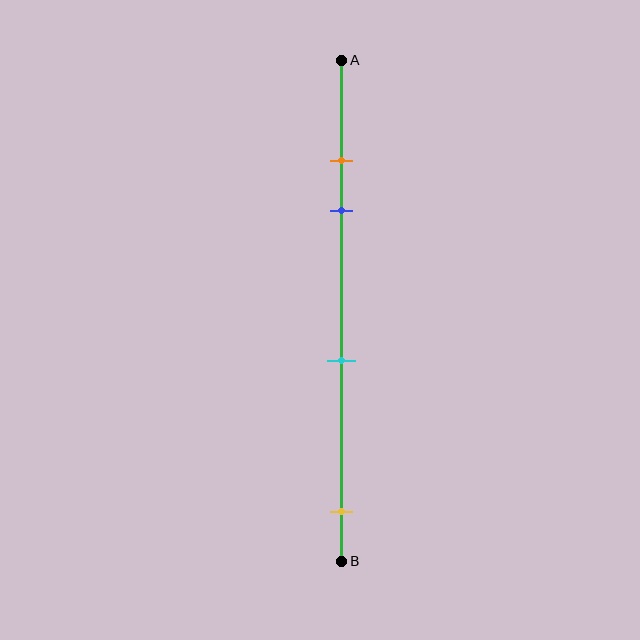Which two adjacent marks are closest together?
The orange and blue marks are the closest adjacent pair.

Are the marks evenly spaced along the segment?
No, the marks are not evenly spaced.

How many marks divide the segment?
There are 4 marks dividing the segment.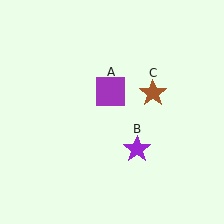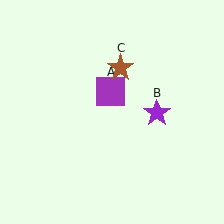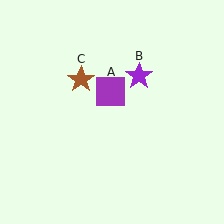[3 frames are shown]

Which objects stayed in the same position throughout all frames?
Purple square (object A) remained stationary.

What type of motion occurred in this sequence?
The purple star (object B), brown star (object C) rotated counterclockwise around the center of the scene.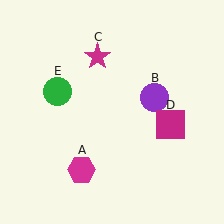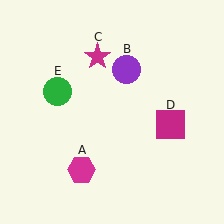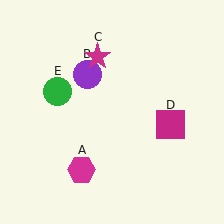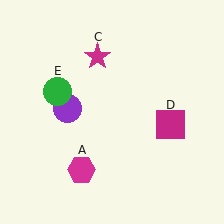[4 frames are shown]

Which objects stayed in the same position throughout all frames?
Magenta hexagon (object A) and magenta star (object C) and magenta square (object D) and green circle (object E) remained stationary.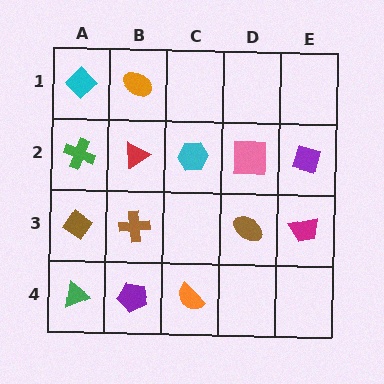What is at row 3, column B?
A brown cross.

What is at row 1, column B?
An orange ellipse.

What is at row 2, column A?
A green cross.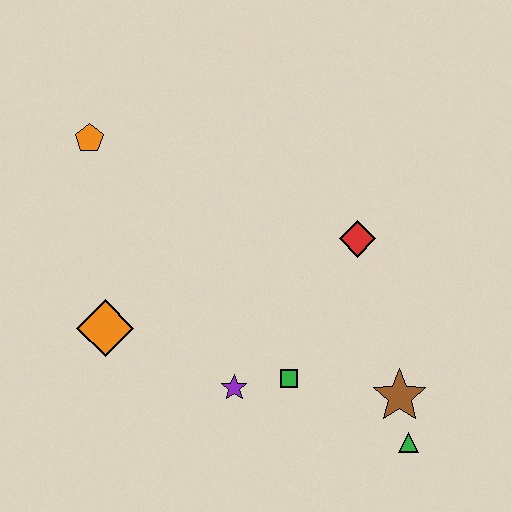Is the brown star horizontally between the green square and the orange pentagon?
No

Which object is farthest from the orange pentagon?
The green triangle is farthest from the orange pentagon.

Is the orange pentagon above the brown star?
Yes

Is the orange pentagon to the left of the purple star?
Yes